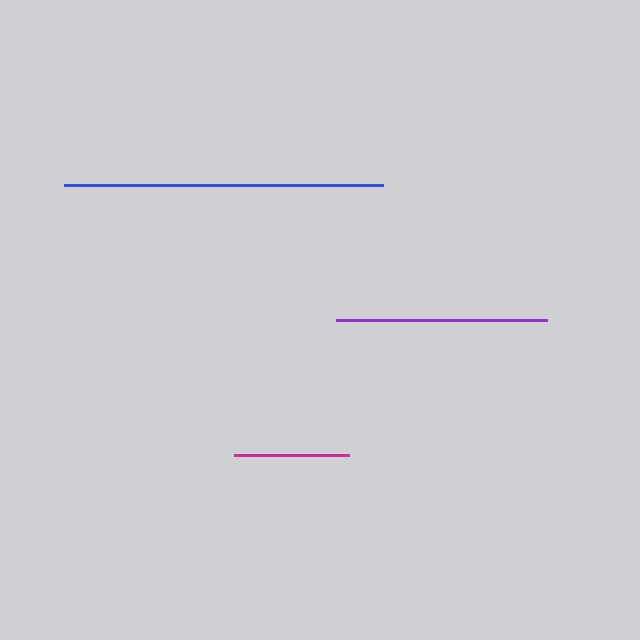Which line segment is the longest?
The blue line is the longest at approximately 319 pixels.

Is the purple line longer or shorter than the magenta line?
The purple line is longer than the magenta line.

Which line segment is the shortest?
The magenta line is the shortest at approximately 116 pixels.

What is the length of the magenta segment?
The magenta segment is approximately 116 pixels long.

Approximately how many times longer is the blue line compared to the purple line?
The blue line is approximately 1.5 times the length of the purple line.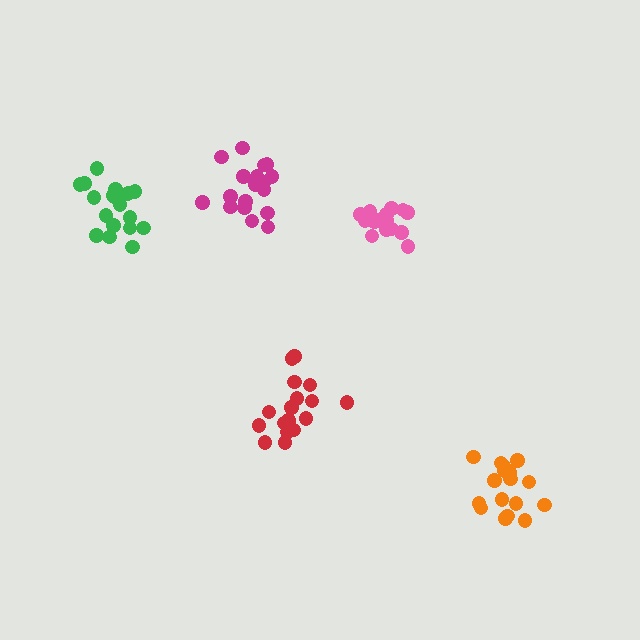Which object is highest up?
The magenta cluster is topmost.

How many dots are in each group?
Group 1: 19 dots, Group 2: 19 dots, Group 3: 15 dots, Group 4: 17 dots, Group 5: 18 dots (88 total).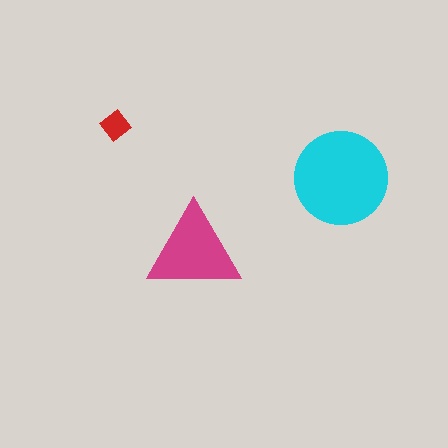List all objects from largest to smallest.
The cyan circle, the magenta triangle, the red diamond.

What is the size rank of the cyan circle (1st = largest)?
1st.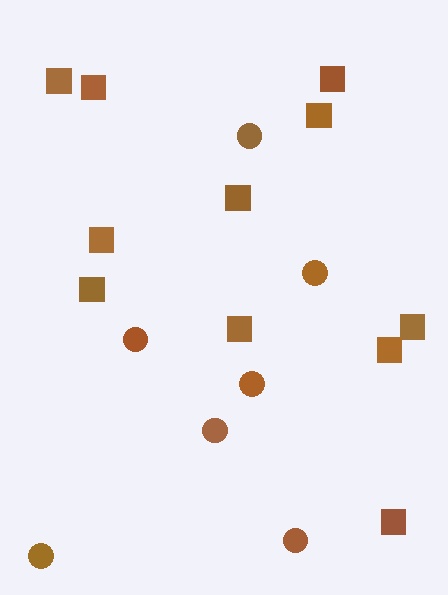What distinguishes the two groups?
There are 2 groups: one group of circles (7) and one group of squares (11).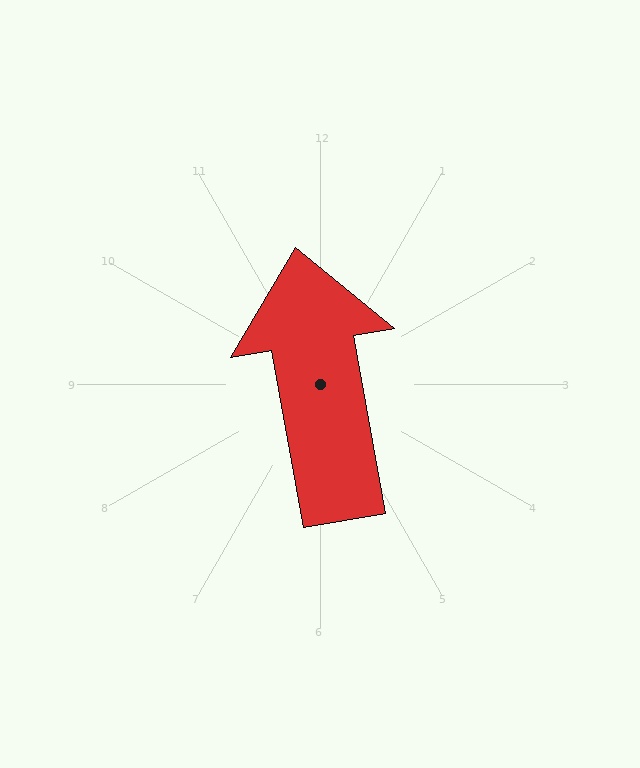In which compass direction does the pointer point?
North.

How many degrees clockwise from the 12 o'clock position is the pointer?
Approximately 350 degrees.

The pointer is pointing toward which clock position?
Roughly 12 o'clock.